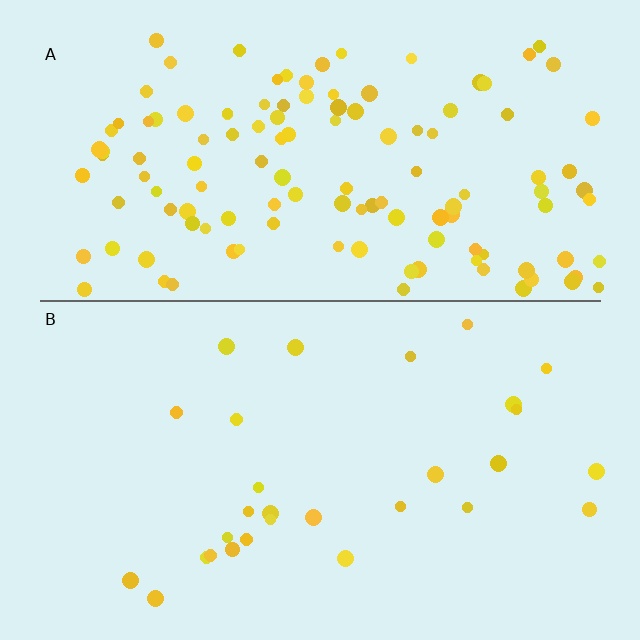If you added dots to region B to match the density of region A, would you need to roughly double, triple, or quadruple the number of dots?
Approximately quadruple.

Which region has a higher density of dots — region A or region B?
A (the top).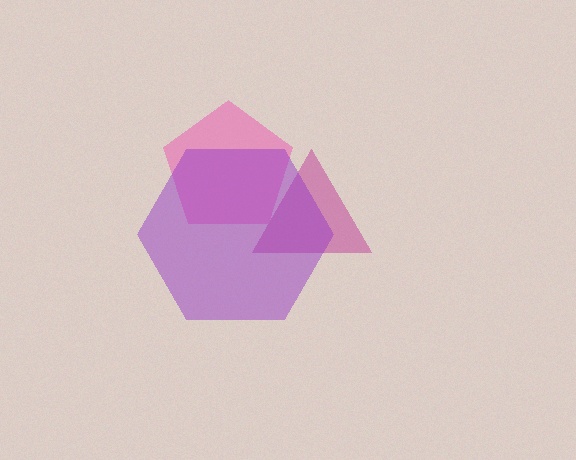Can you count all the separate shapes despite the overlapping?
Yes, there are 3 separate shapes.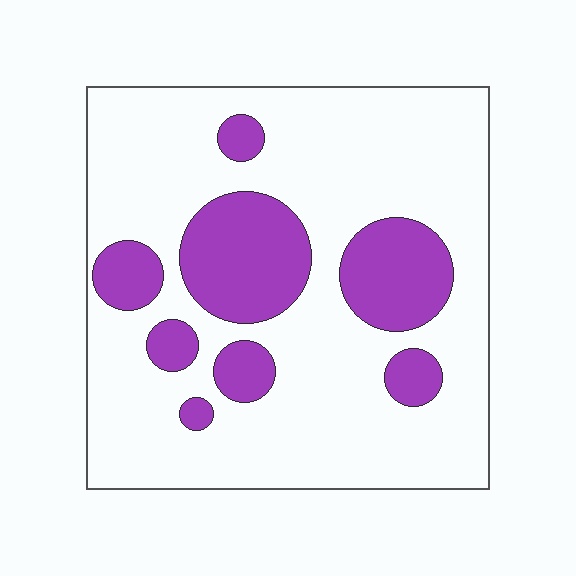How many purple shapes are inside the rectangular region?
8.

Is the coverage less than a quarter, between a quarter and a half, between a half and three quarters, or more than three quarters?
Less than a quarter.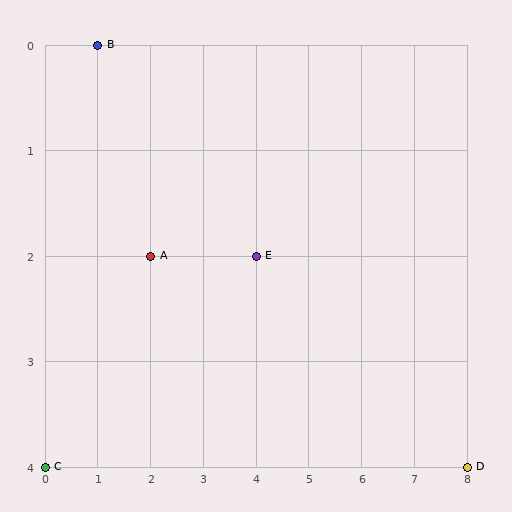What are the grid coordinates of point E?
Point E is at grid coordinates (4, 2).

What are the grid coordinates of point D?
Point D is at grid coordinates (8, 4).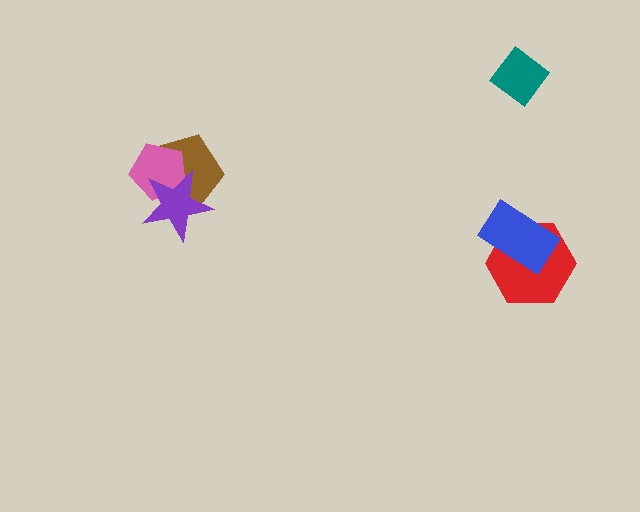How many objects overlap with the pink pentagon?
2 objects overlap with the pink pentagon.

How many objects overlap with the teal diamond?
0 objects overlap with the teal diamond.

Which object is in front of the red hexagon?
The blue rectangle is in front of the red hexagon.